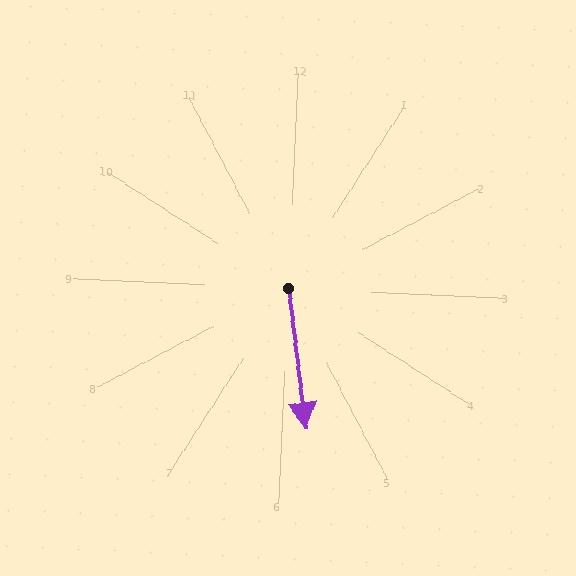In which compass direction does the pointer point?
South.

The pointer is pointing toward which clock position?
Roughly 6 o'clock.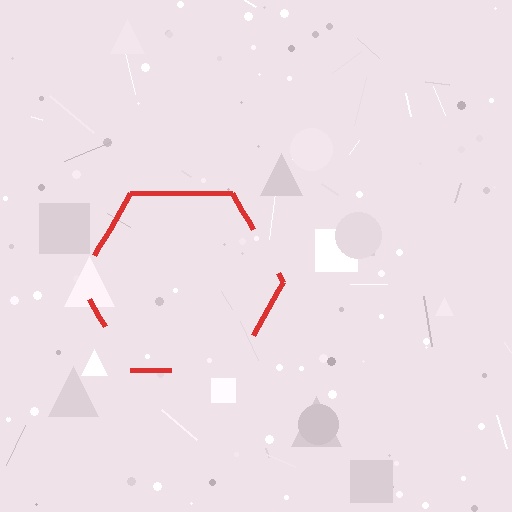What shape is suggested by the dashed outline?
The dashed outline suggests a hexagon.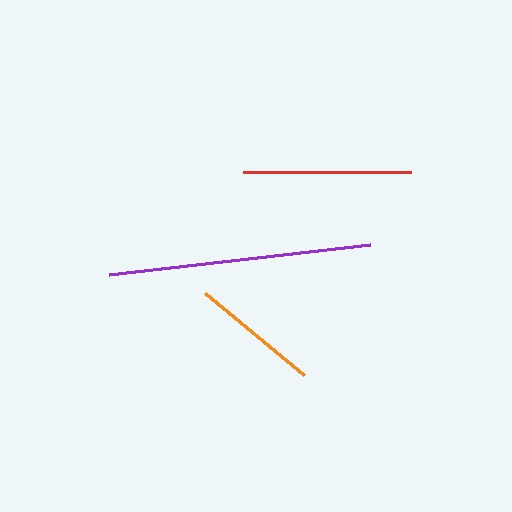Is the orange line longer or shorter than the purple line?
The purple line is longer than the orange line.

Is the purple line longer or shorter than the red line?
The purple line is longer than the red line.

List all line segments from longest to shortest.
From longest to shortest: purple, red, orange.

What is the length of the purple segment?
The purple segment is approximately 263 pixels long.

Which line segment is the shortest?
The orange line is the shortest at approximately 128 pixels.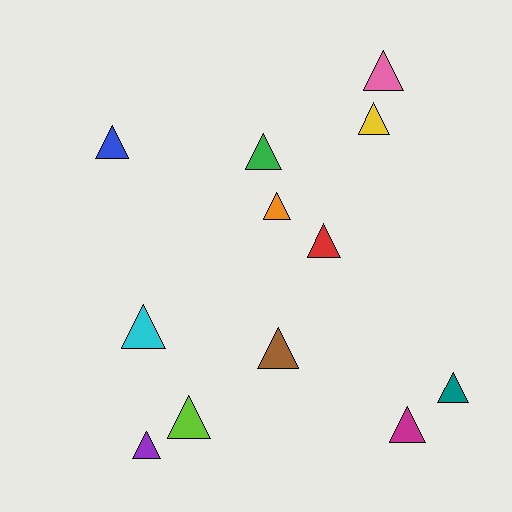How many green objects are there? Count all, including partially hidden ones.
There is 1 green object.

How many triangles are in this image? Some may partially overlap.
There are 12 triangles.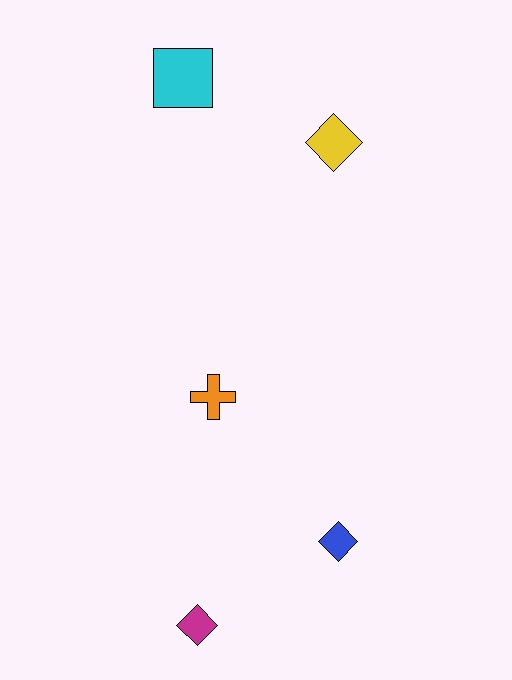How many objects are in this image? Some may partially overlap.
There are 5 objects.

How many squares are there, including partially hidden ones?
There is 1 square.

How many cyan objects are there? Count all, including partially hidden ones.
There is 1 cyan object.